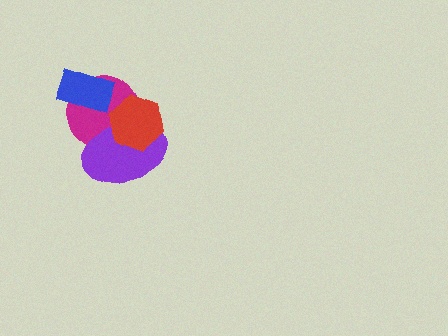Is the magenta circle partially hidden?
Yes, it is partially covered by another shape.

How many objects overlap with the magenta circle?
3 objects overlap with the magenta circle.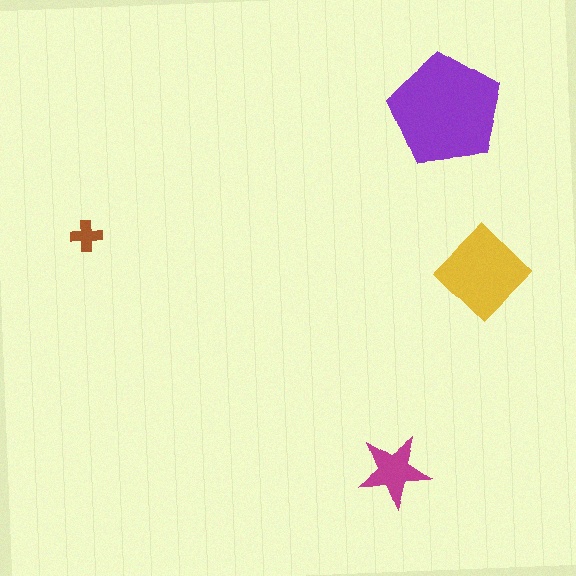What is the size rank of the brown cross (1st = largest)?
4th.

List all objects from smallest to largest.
The brown cross, the magenta star, the yellow diamond, the purple pentagon.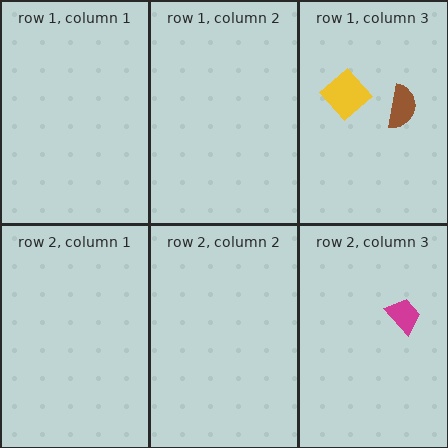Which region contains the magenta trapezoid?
The row 2, column 3 region.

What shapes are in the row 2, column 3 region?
The magenta trapezoid.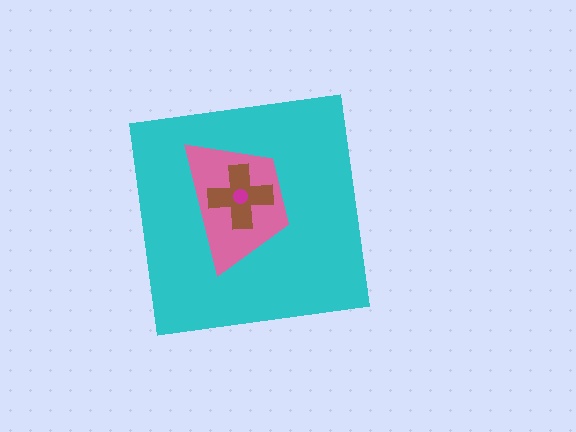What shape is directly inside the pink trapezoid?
The brown cross.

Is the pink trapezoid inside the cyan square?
Yes.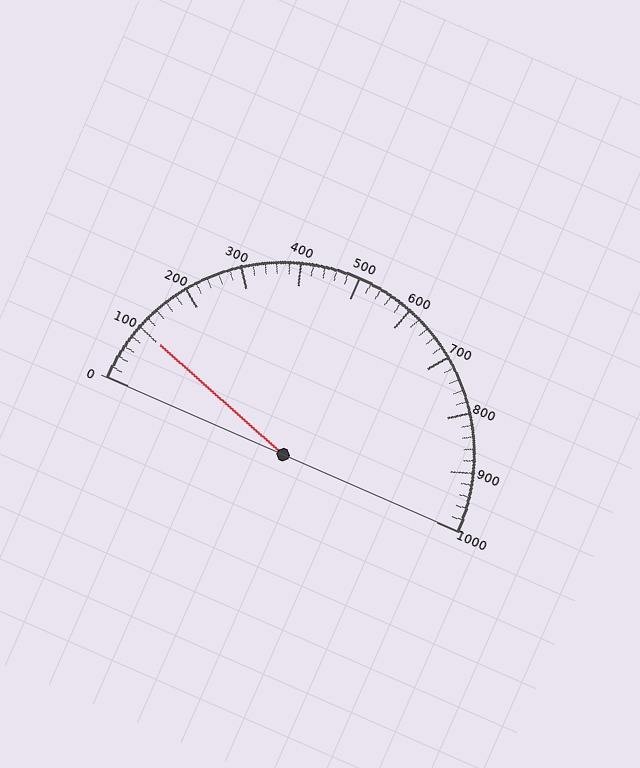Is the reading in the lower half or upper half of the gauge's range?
The reading is in the lower half of the range (0 to 1000).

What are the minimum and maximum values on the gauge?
The gauge ranges from 0 to 1000.